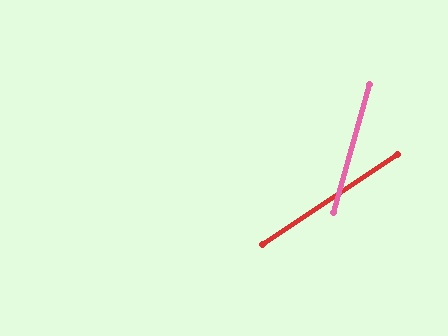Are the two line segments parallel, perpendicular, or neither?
Neither parallel nor perpendicular — they differ by about 40°.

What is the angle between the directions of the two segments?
Approximately 40 degrees.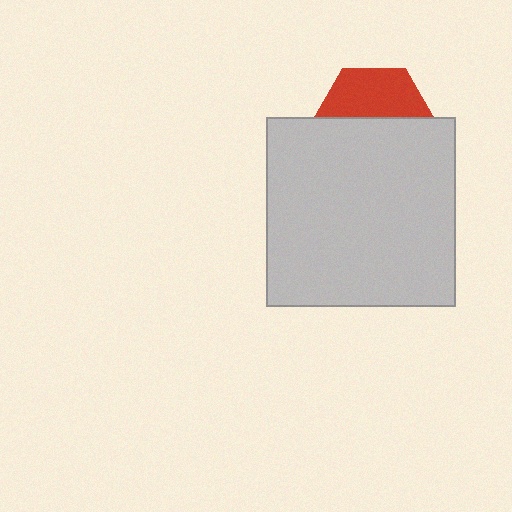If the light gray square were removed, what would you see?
You would see the complete red hexagon.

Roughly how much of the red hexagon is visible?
A small part of it is visible (roughly 44%).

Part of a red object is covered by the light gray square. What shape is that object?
It is a hexagon.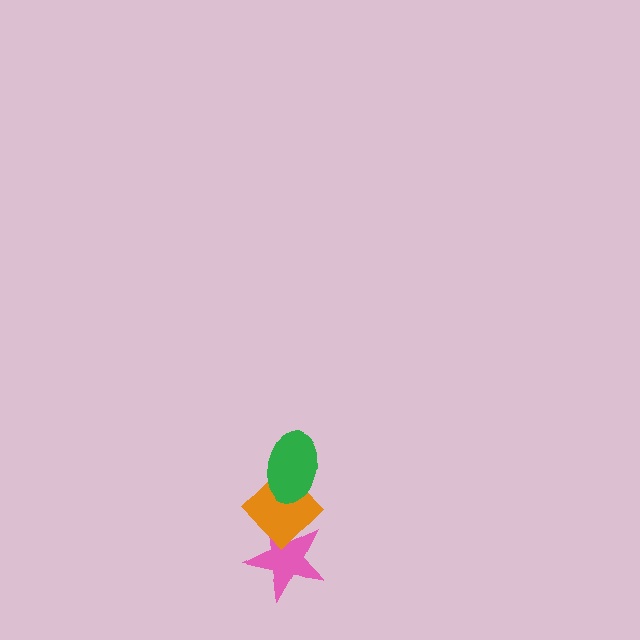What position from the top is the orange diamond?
The orange diamond is 2nd from the top.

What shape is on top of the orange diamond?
The green ellipse is on top of the orange diamond.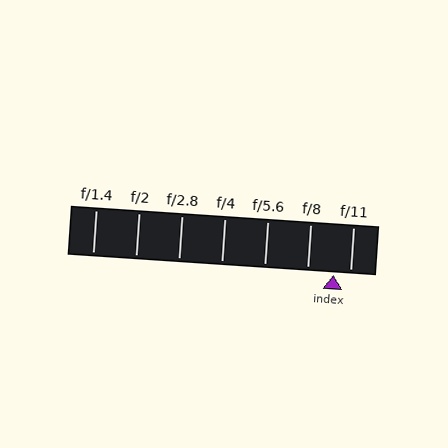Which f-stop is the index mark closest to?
The index mark is closest to f/11.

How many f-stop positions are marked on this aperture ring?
There are 7 f-stop positions marked.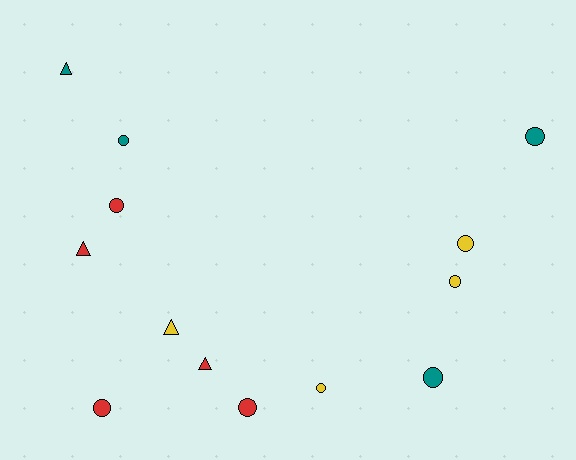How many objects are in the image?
There are 13 objects.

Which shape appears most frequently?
Circle, with 9 objects.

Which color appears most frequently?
Red, with 5 objects.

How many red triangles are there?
There are 2 red triangles.